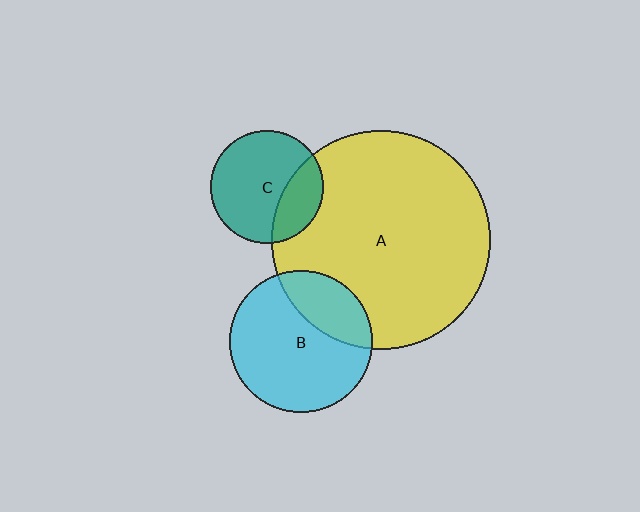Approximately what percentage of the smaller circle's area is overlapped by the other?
Approximately 25%.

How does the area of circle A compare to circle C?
Approximately 3.8 times.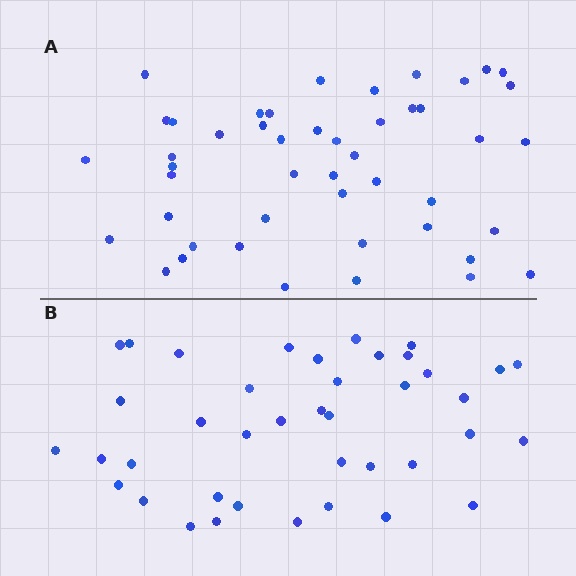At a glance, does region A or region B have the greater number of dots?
Region A (the top region) has more dots.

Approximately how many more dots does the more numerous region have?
Region A has roughly 8 or so more dots than region B.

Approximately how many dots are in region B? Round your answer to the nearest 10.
About 40 dots.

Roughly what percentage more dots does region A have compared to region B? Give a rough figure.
About 20% more.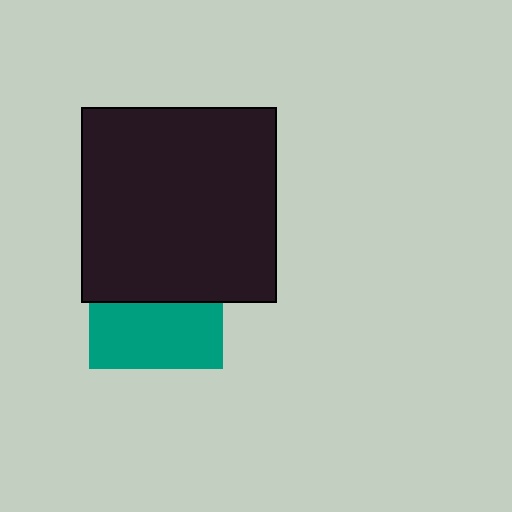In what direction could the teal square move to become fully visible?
The teal square could move down. That would shift it out from behind the black square entirely.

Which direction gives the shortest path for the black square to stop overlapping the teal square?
Moving up gives the shortest separation.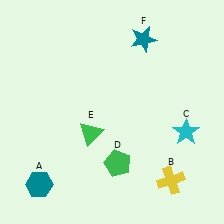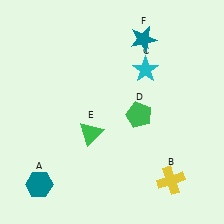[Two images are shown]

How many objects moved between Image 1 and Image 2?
2 objects moved between the two images.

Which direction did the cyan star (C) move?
The cyan star (C) moved up.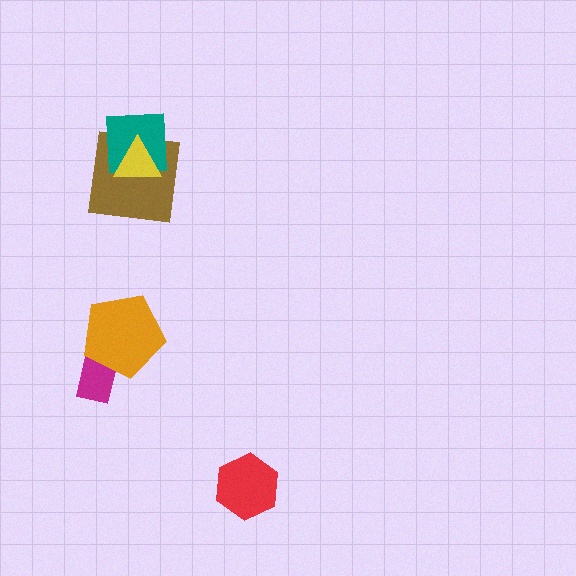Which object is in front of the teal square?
The yellow triangle is in front of the teal square.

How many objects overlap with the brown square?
2 objects overlap with the brown square.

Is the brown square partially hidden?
Yes, it is partially covered by another shape.